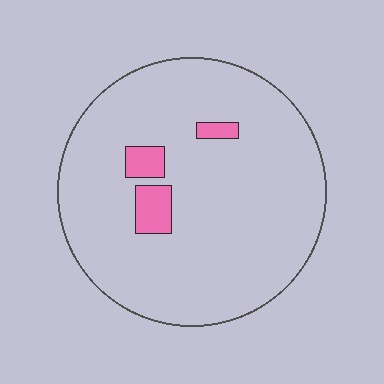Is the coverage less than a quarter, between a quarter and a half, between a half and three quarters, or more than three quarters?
Less than a quarter.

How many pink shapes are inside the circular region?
3.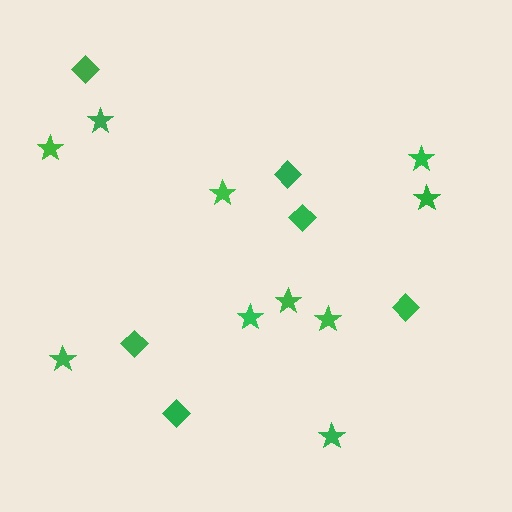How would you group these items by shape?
There are 2 groups: one group of diamonds (6) and one group of stars (10).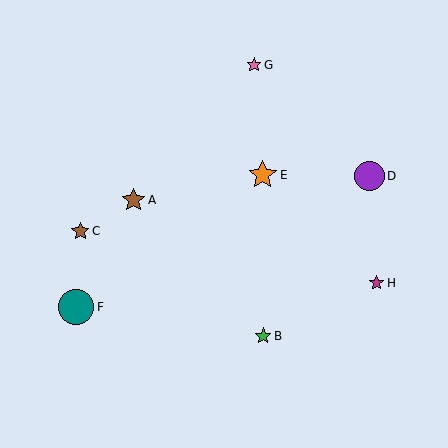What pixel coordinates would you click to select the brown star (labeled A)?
Click at (133, 200) to select the brown star A.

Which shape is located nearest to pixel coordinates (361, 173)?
The purple circle (labeled D) at (369, 176) is nearest to that location.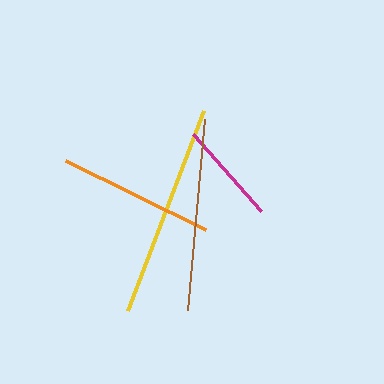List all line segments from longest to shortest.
From longest to shortest: yellow, brown, orange, magenta.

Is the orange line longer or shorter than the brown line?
The brown line is longer than the orange line.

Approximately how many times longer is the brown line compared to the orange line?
The brown line is approximately 1.2 times the length of the orange line.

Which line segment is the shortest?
The magenta line is the shortest at approximately 102 pixels.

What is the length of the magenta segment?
The magenta segment is approximately 102 pixels long.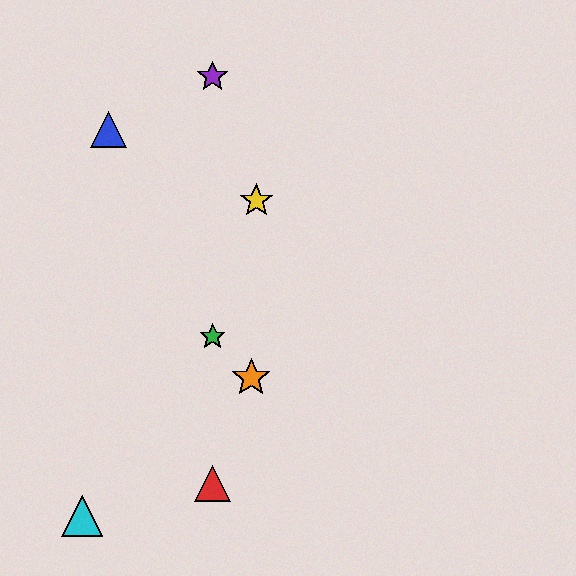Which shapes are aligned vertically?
The red triangle, the green star, the purple star are aligned vertically.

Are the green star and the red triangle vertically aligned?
Yes, both are at x≈213.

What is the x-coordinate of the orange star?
The orange star is at x≈251.